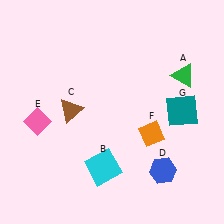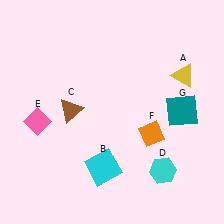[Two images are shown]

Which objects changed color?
A changed from green to yellow. D changed from blue to cyan.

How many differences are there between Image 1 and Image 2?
There are 2 differences between the two images.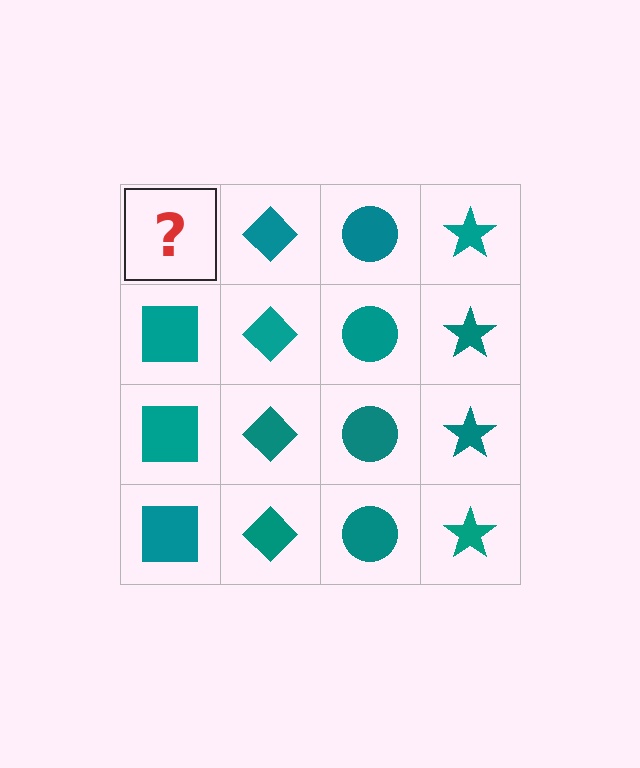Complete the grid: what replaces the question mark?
The question mark should be replaced with a teal square.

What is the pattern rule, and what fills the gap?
The rule is that each column has a consistent shape. The gap should be filled with a teal square.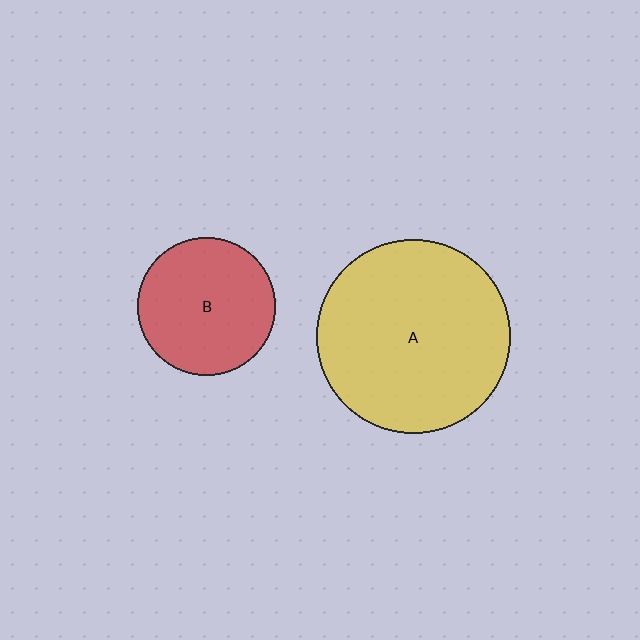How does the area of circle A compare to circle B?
Approximately 2.0 times.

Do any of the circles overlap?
No, none of the circles overlap.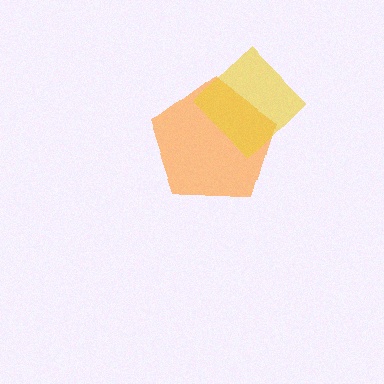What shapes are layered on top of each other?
The layered shapes are: an orange pentagon, a yellow diamond.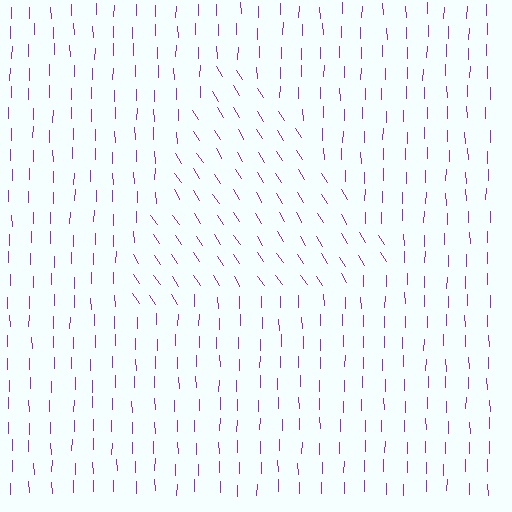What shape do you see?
I see a triangle.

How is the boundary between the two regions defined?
The boundary is defined purely by a change in line orientation (approximately 33 degrees difference). All lines are the same color and thickness.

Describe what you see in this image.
The image is filled with small purple line segments. A triangle region in the image has lines oriented differently from the surrounding lines, creating a visible texture boundary.